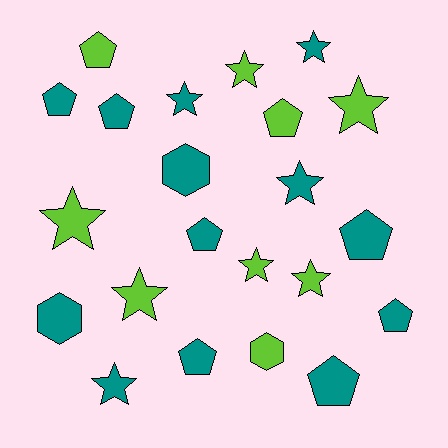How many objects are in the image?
There are 22 objects.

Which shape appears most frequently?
Star, with 10 objects.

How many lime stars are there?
There are 6 lime stars.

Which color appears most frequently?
Teal, with 13 objects.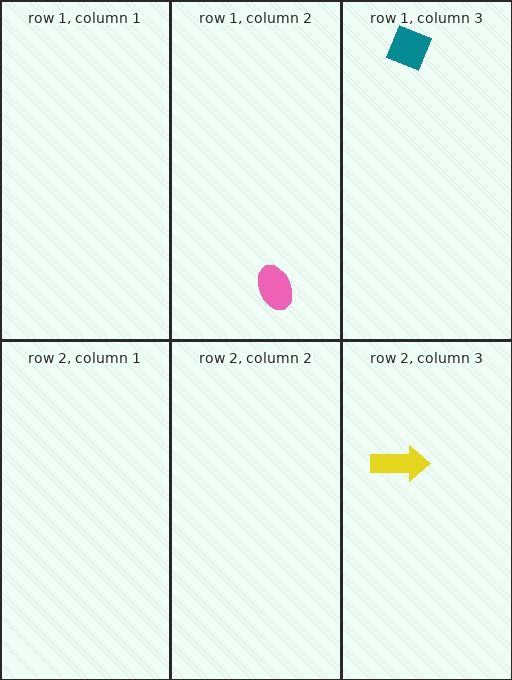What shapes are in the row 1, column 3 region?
The teal square.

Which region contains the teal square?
The row 1, column 3 region.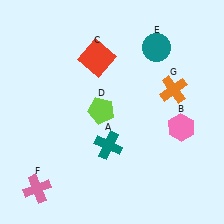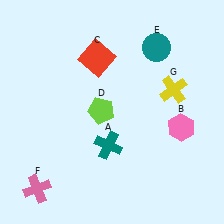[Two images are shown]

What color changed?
The cross (G) changed from orange in Image 1 to yellow in Image 2.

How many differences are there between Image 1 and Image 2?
There is 1 difference between the two images.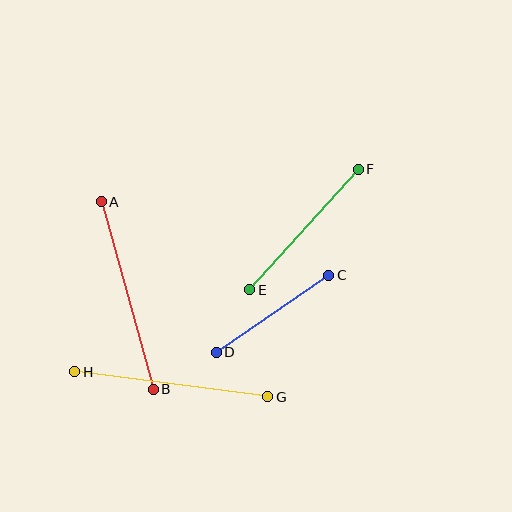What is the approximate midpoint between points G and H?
The midpoint is at approximately (171, 384) pixels.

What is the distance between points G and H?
The distance is approximately 194 pixels.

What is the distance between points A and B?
The distance is approximately 195 pixels.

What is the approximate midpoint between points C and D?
The midpoint is at approximately (272, 314) pixels.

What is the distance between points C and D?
The distance is approximately 136 pixels.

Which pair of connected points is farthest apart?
Points A and B are farthest apart.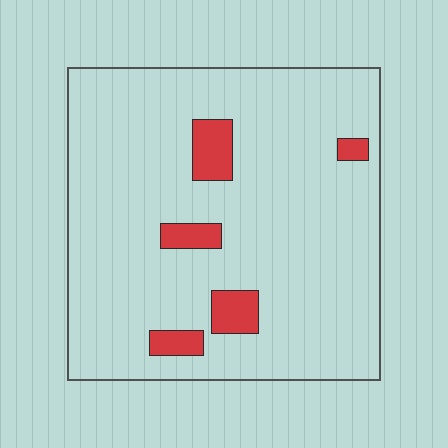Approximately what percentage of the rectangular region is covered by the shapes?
Approximately 10%.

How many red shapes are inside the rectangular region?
5.